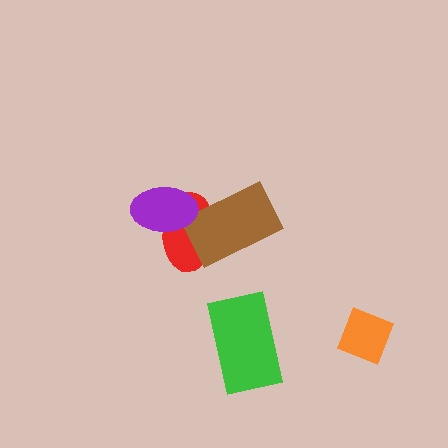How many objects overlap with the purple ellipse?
2 objects overlap with the purple ellipse.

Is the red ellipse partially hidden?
Yes, it is partially covered by another shape.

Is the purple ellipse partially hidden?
No, no other shape covers it.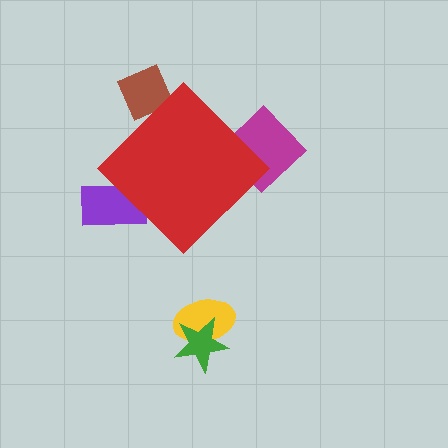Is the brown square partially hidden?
Yes, the brown square is partially hidden behind the red diamond.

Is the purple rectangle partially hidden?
Yes, the purple rectangle is partially hidden behind the red diamond.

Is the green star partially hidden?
No, the green star is fully visible.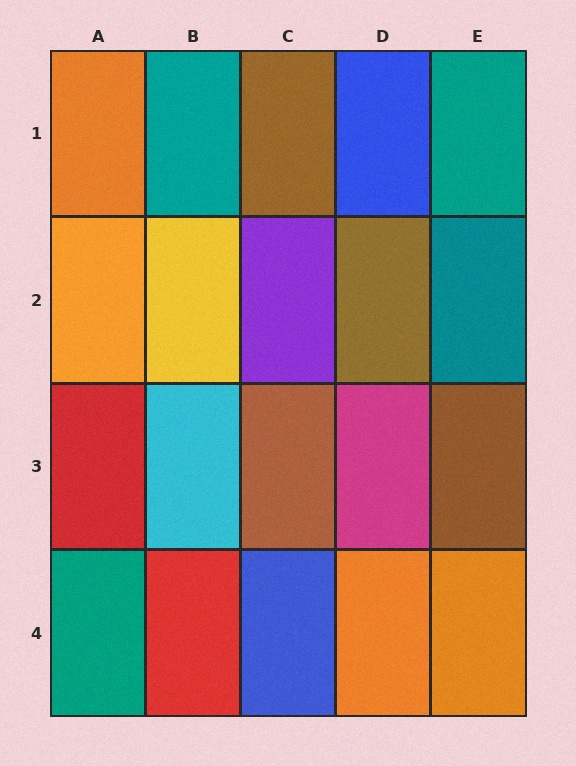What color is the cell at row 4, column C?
Blue.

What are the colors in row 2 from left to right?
Orange, yellow, purple, brown, teal.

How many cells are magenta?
1 cell is magenta.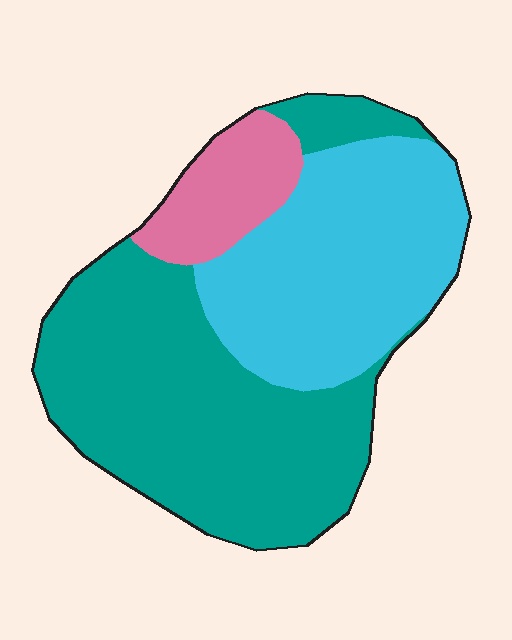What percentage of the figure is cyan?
Cyan covers around 35% of the figure.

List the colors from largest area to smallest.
From largest to smallest: teal, cyan, pink.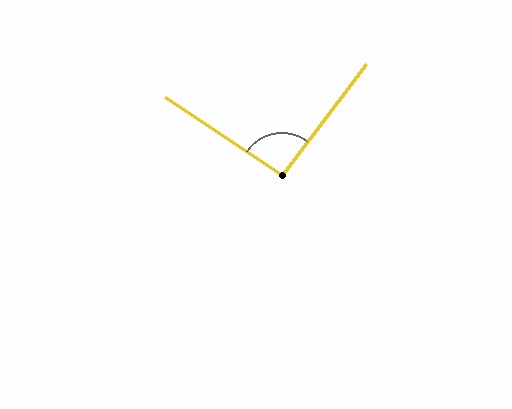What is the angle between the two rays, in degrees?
Approximately 94 degrees.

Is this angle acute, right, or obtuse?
It is approximately a right angle.